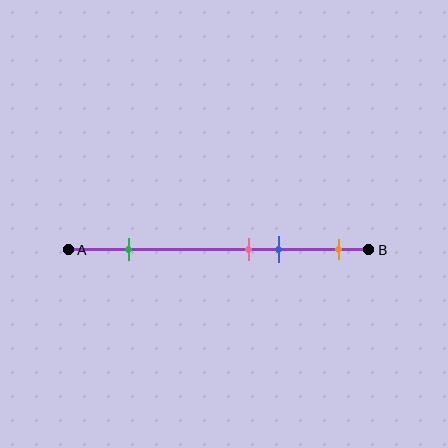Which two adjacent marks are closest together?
The pink and blue marks are the closest adjacent pair.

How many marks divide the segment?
There are 4 marks dividing the segment.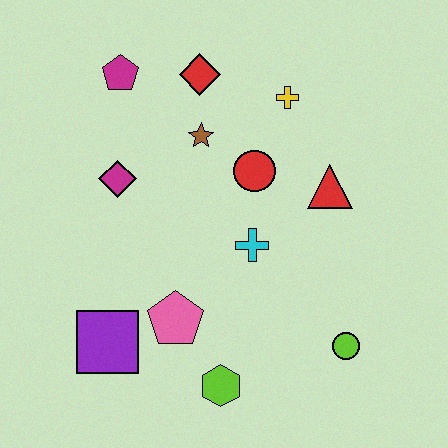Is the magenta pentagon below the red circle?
No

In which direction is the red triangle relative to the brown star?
The red triangle is to the right of the brown star.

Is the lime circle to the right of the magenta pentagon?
Yes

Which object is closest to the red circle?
The brown star is closest to the red circle.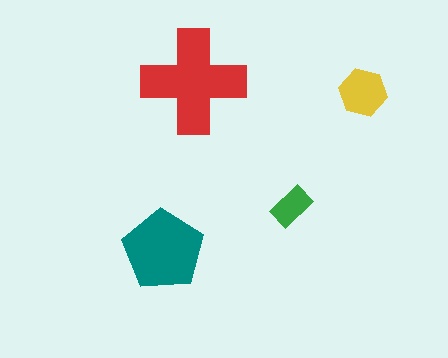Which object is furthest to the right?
The yellow hexagon is rightmost.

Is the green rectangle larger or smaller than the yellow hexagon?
Smaller.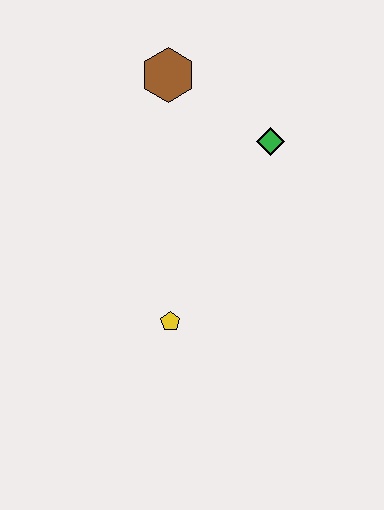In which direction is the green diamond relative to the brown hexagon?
The green diamond is to the right of the brown hexagon.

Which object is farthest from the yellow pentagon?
The brown hexagon is farthest from the yellow pentagon.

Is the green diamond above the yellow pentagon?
Yes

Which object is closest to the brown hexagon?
The green diamond is closest to the brown hexagon.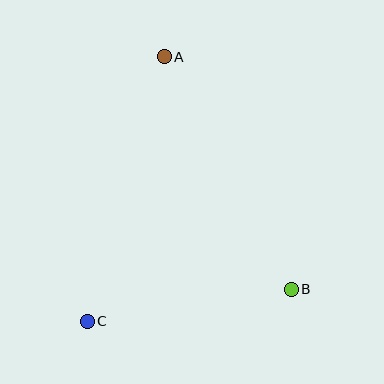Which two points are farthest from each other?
Points A and C are farthest from each other.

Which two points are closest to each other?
Points B and C are closest to each other.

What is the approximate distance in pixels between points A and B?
The distance between A and B is approximately 265 pixels.